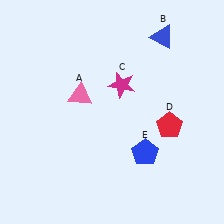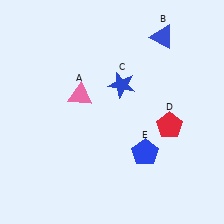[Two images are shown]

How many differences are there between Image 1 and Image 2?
There is 1 difference between the two images.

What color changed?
The star (C) changed from magenta in Image 1 to blue in Image 2.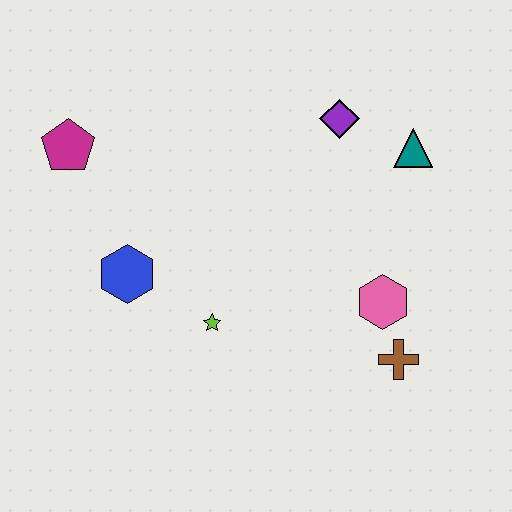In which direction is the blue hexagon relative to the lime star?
The blue hexagon is to the left of the lime star.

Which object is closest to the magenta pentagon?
The blue hexagon is closest to the magenta pentagon.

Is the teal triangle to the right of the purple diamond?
Yes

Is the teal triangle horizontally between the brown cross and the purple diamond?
No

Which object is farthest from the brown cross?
The magenta pentagon is farthest from the brown cross.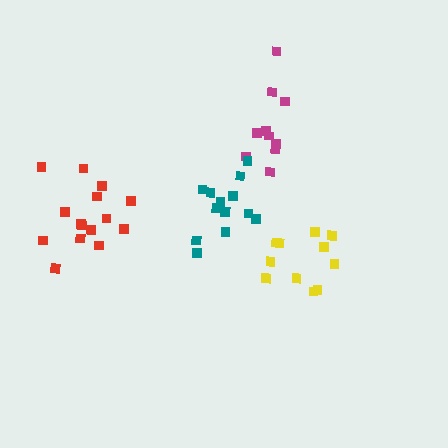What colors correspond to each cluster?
The clusters are colored: magenta, red, yellow, teal.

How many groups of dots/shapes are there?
There are 4 groups.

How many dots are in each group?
Group 1: 10 dots, Group 2: 15 dots, Group 3: 11 dots, Group 4: 13 dots (49 total).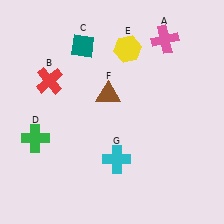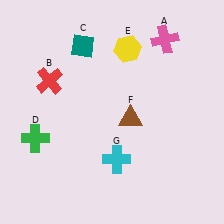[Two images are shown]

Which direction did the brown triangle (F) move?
The brown triangle (F) moved down.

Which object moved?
The brown triangle (F) moved down.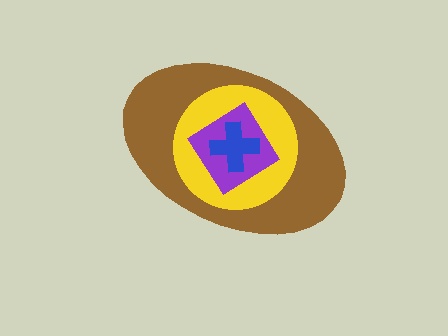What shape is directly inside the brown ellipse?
The yellow circle.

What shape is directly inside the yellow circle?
The purple diamond.